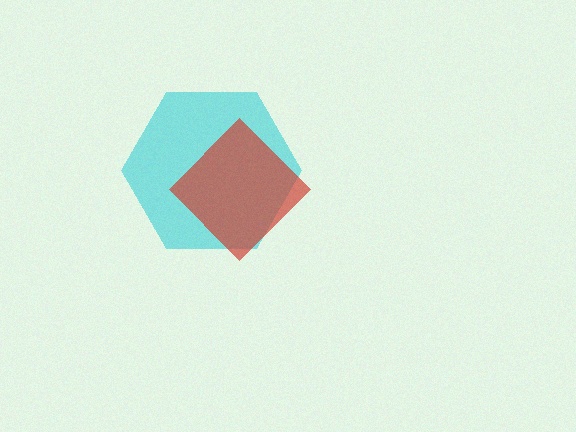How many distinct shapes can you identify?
There are 2 distinct shapes: a cyan hexagon, a red diamond.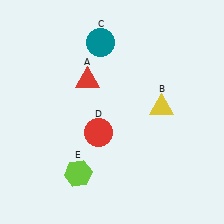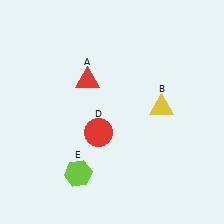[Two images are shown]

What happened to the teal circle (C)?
The teal circle (C) was removed in Image 2. It was in the top-left area of Image 1.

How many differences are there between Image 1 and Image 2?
There is 1 difference between the two images.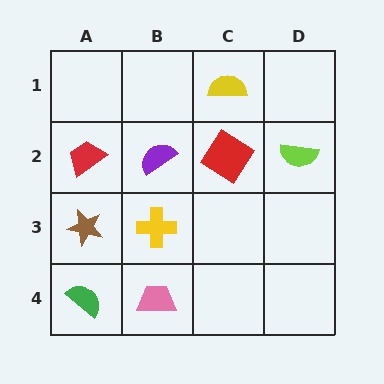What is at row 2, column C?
A red diamond.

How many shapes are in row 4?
2 shapes.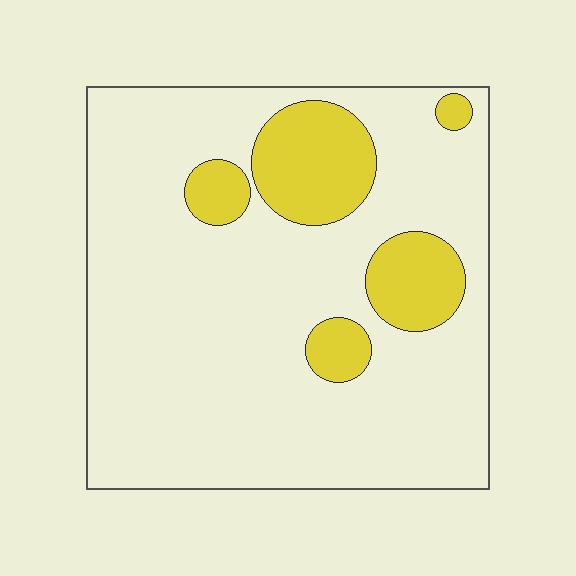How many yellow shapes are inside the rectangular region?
5.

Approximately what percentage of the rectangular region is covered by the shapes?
Approximately 15%.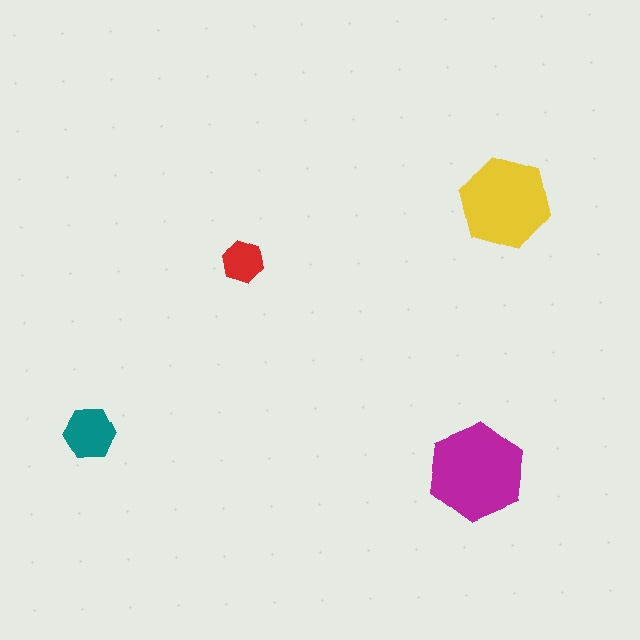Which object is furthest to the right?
The yellow hexagon is rightmost.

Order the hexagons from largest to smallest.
the magenta one, the yellow one, the teal one, the red one.